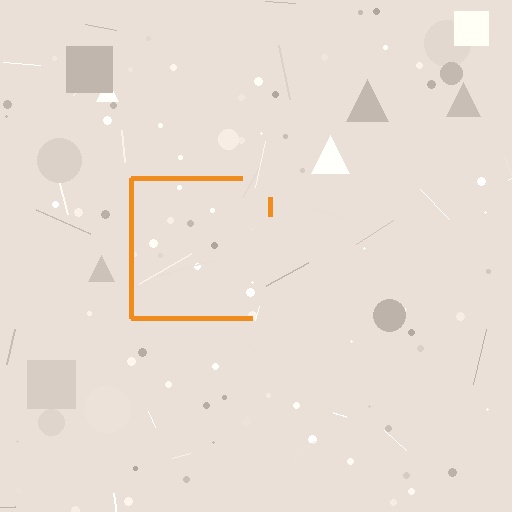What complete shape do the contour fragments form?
The contour fragments form a square.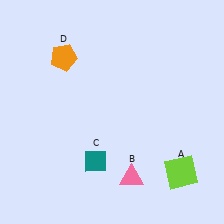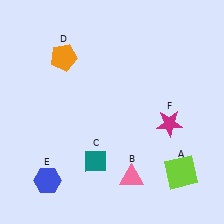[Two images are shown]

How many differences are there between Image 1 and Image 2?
There are 2 differences between the two images.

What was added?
A blue hexagon (E), a magenta star (F) were added in Image 2.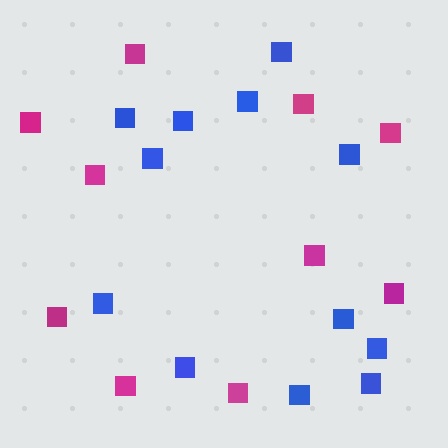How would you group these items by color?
There are 2 groups: one group of blue squares (12) and one group of magenta squares (10).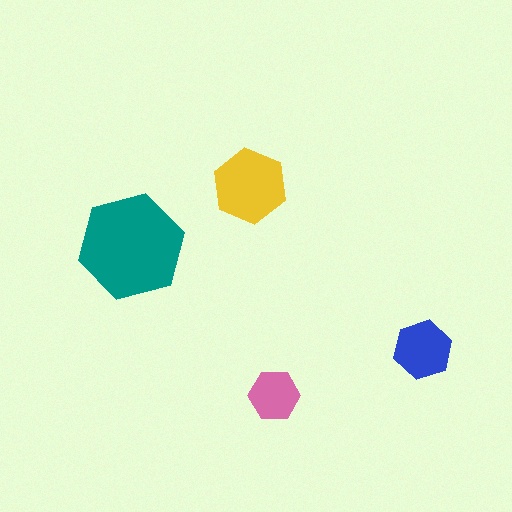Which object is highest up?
The yellow hexagon is topmost.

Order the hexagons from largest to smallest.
the teal one, the yellow one, the blue one, the pink one.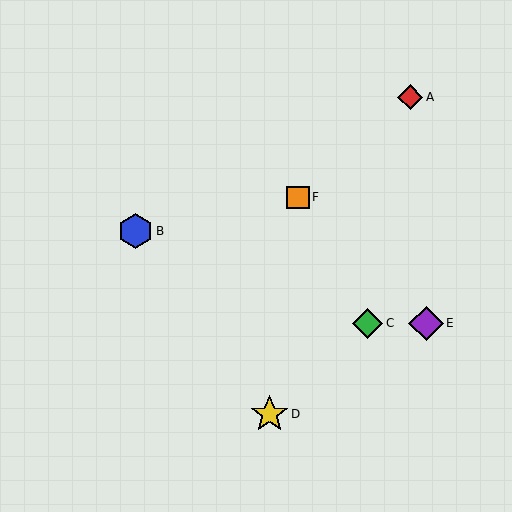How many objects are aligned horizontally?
2 objects (C, E) are aligned horizontally.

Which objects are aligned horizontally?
Objects C, E are aligned horizontally.